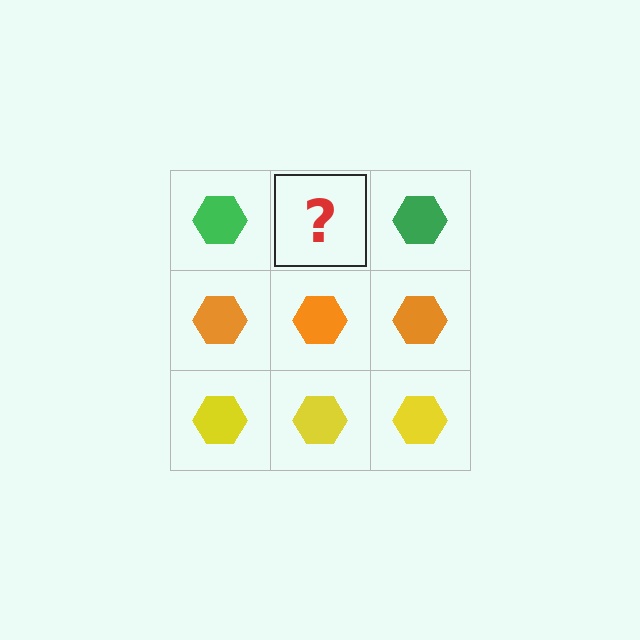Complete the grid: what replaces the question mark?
The question mark should be replaced with a green hexagon.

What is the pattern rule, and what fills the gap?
The rule is that each row has a consistent color. The gap should be filled with a green hexagon.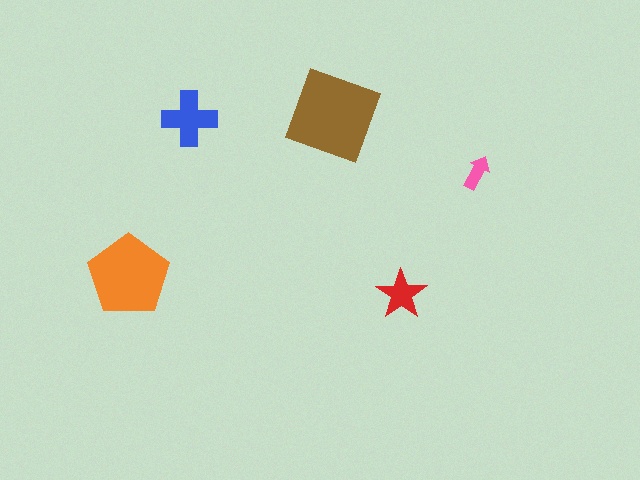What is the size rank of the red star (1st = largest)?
4th.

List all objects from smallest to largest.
The pink arrow, the red star, the blue cross, the orange pentagon, the brown diamond.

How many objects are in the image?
There are 5 objects in the image.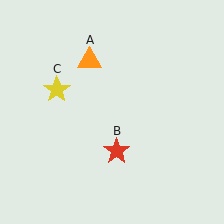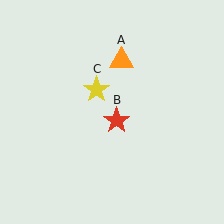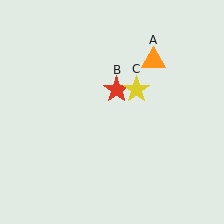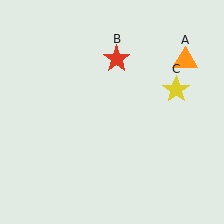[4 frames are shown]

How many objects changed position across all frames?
3 objects changed position: orange triangle (object A), red star (object B), yellow star (object C).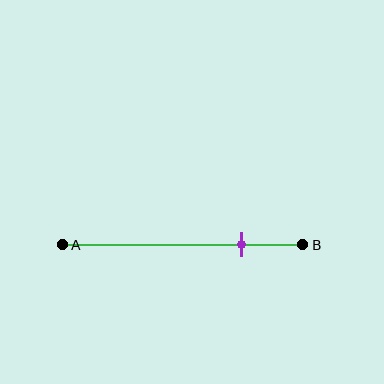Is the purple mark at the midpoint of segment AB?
No, the mark is at about 75% from A, not at the 50% midpoint.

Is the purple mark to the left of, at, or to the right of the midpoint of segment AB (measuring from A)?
The purple mark is to the right of the midpoint of segment AB.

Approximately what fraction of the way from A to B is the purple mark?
The purple mark is approximately 75% of the way from A to B.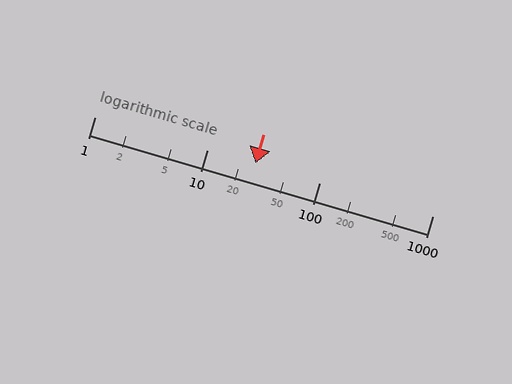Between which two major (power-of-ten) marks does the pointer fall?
The pointer is between 10 and 100.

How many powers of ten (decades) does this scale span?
The scale spans 3 decades, from 1 to 1000.